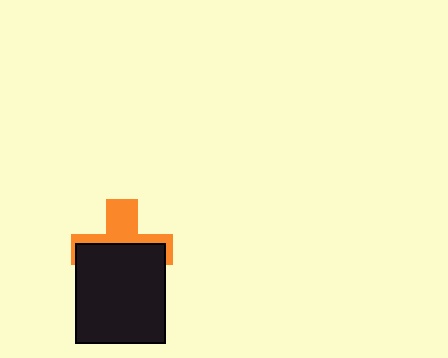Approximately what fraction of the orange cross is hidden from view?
Roughly 56% of the orange cross is hidden behind the black rectangle.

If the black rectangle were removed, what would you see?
You would see the complete orange cross.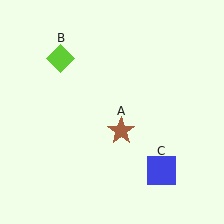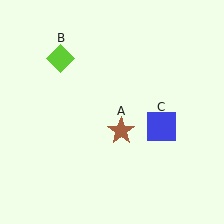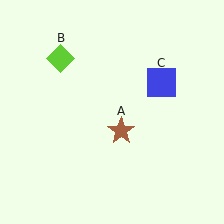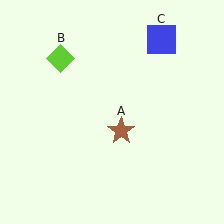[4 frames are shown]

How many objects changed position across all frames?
1 object changed position: blue square (object C).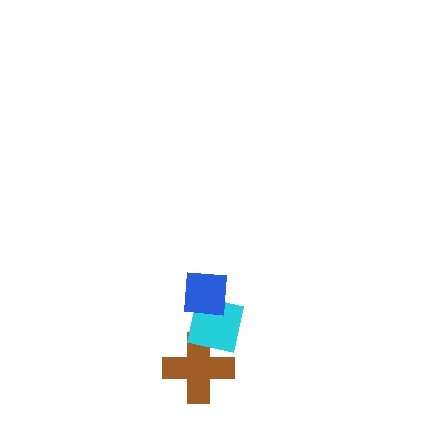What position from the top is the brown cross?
The brown cross is 3rd from the top.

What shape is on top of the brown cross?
The cyan square is on top of the brown cross.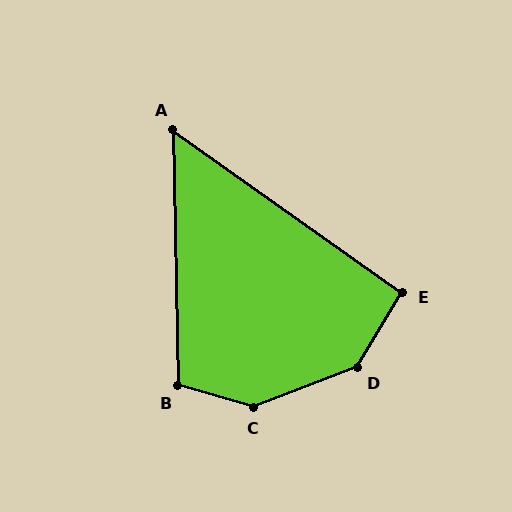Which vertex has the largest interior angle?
C, at approximately 143 degrees.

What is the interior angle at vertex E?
Approximately 95 degrees (approximately right).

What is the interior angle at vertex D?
Approximately 142 degrees (obtuse).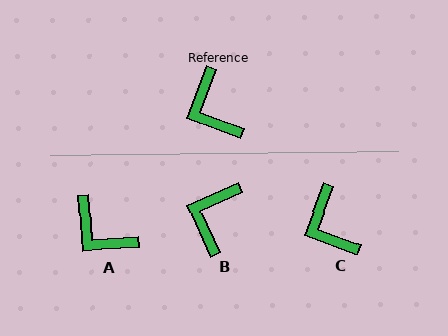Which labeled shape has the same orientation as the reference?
C.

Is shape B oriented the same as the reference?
No, it is off by about 46 degrees.